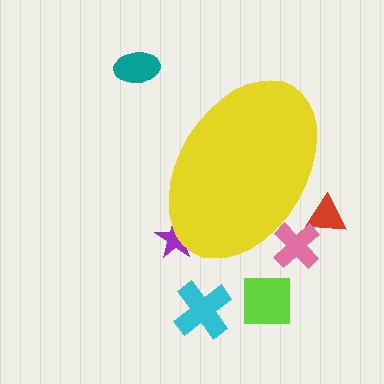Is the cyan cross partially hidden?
No, the cyan cross is fully visible.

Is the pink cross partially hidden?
Yes, the pink cross is partially hidden behind the yellow ellipse.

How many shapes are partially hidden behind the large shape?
3 shapes are partially hidden.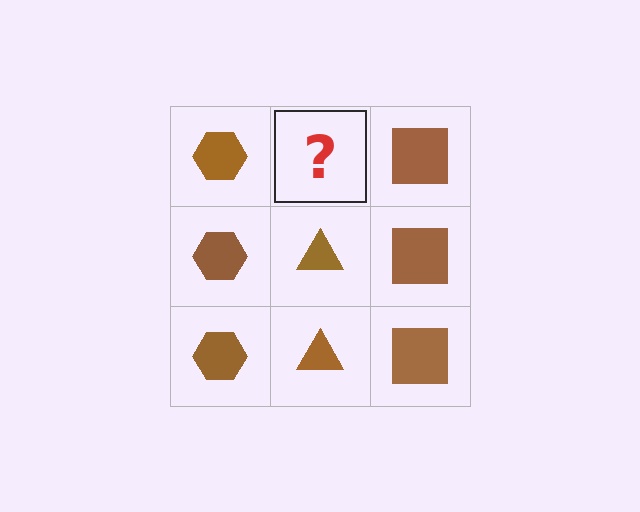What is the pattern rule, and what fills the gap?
The rule is that each column has a consistent shape. The gap should be filled with a brown triangle.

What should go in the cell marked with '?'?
The missing cell should contain a brown triangle.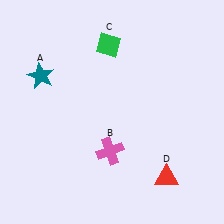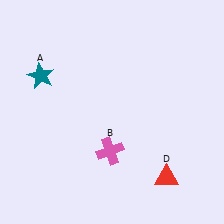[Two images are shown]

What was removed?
The green diamond (C) was removed in Image 2.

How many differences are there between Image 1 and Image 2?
There is 1 difference between the two images.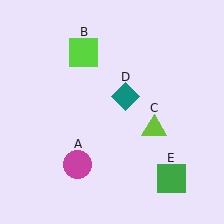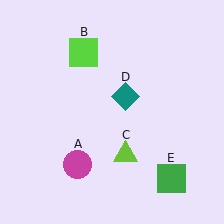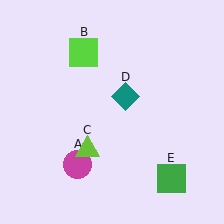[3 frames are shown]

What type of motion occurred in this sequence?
The lime triangle (object C) rotated clockwise around the center of the scene.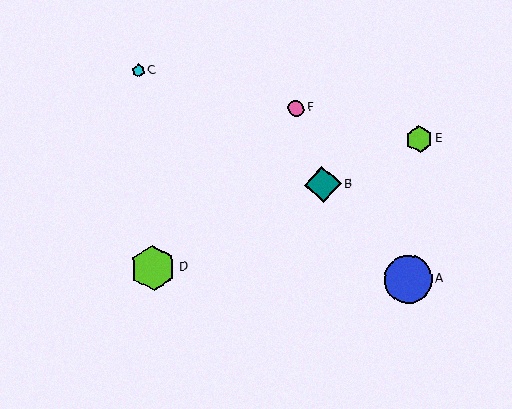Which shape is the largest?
The blue circle (labeled A) is the largest.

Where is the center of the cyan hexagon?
The center of the cyan hexagon is at (139, 71).